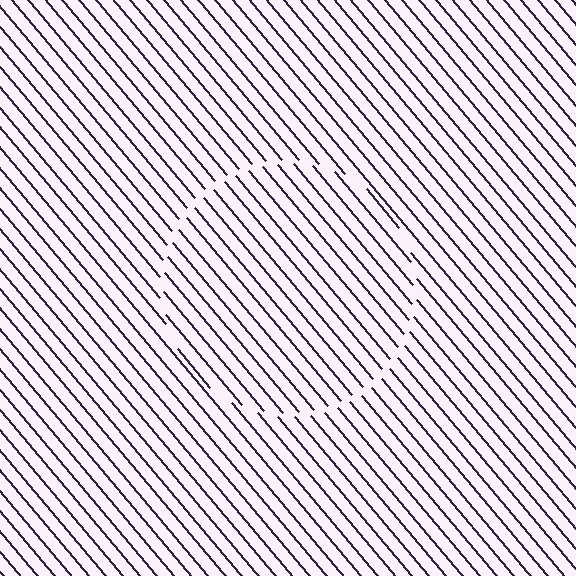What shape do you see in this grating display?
An illusory circle. The interior of the shape contains the same grating, shifted by half a period — the contour is defined by the phase discontinuity where line-ends from the inner and outer gratings abut.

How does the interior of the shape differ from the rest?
The interior of the shape contains the same grating, shifted by half a period — the contour is defined by the phase discontinuity where line-ends from the inner and outer gratings abut.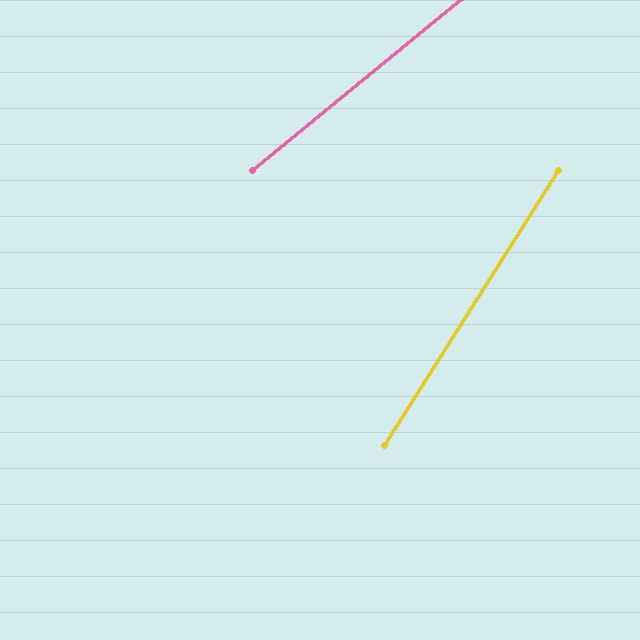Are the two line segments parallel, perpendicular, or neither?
Neither parallel nor perpendicular — they differ by about 18°.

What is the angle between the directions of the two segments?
Approximately 18 degrees.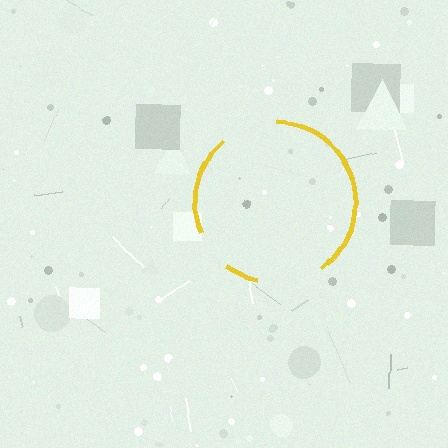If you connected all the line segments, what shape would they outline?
They would outline a circle.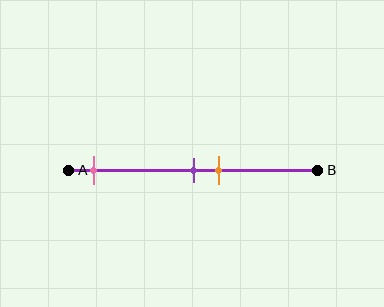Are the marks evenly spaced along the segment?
No, the marks are not evenly spaced.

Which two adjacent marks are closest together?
The purple and orange marks are the closest adjacent pair.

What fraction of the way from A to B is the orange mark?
The orange mark is approximately 60% (0.6) of the way from A to B.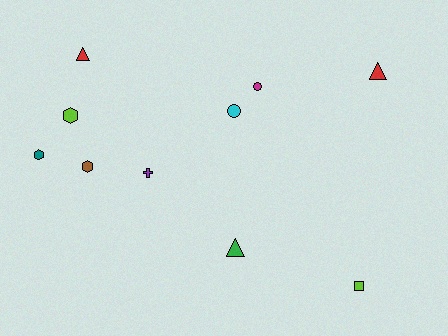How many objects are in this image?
There are 10 objects.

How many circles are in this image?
There are 2 circles.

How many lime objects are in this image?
There are 2 lime objects.